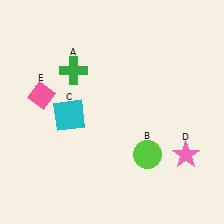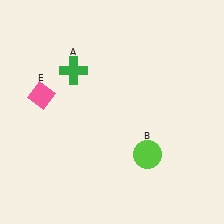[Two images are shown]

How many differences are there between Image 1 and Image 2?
There are 2 differences between the two images.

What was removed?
The cyan square (C), the pink star (D) were removed in Image 2.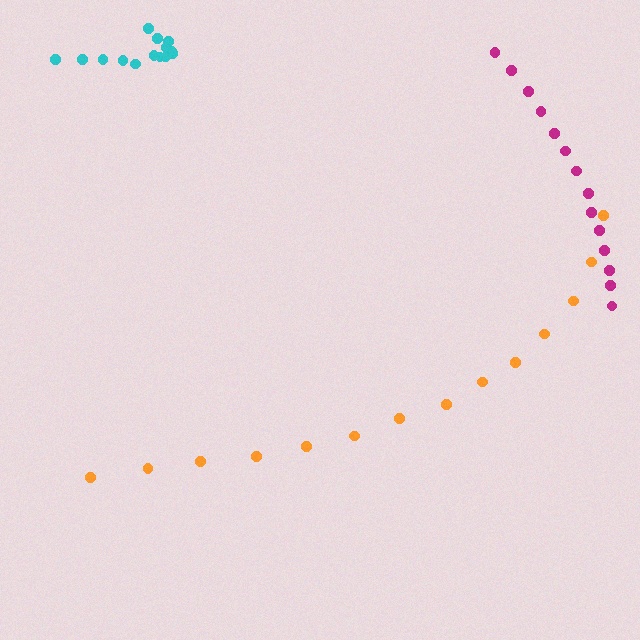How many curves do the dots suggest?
There are 3 distinct paths.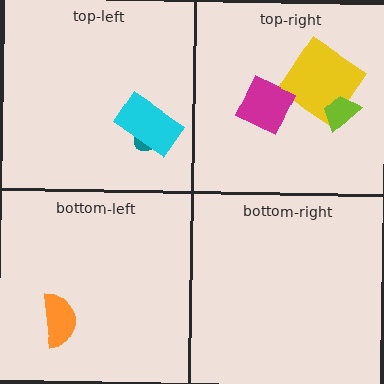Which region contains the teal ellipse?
The top-left region.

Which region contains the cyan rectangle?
The top-left region.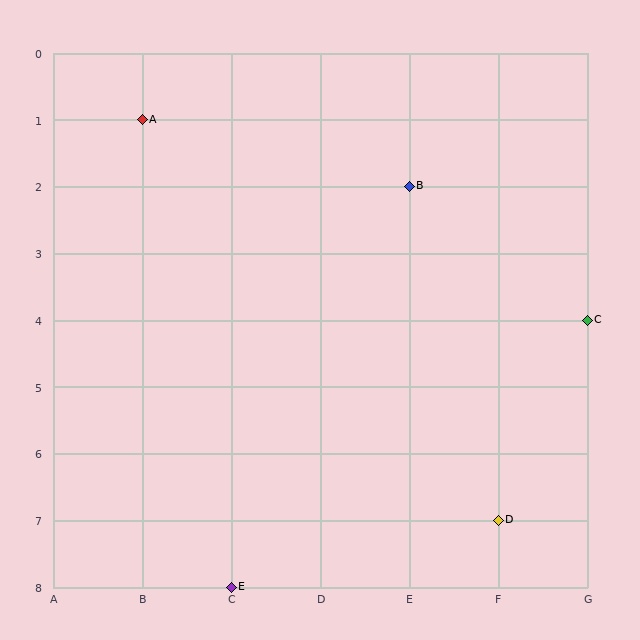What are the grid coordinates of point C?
Point C is at grid coordinates (G, 4).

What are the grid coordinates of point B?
Point B is at grid coordinates (E, 2).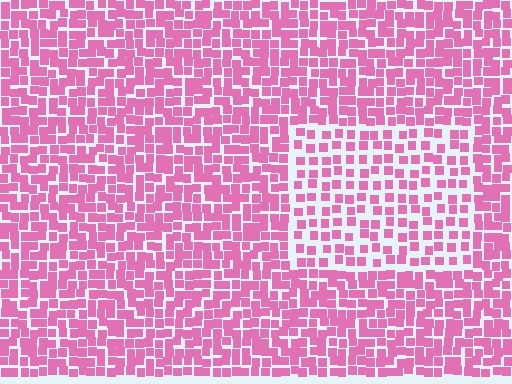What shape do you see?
I see a rectangle.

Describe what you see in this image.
The image contains small pink elements arranged at two different densities. A rectangle-shaped region is visible where the elements are less densely packed than the surrounding area.